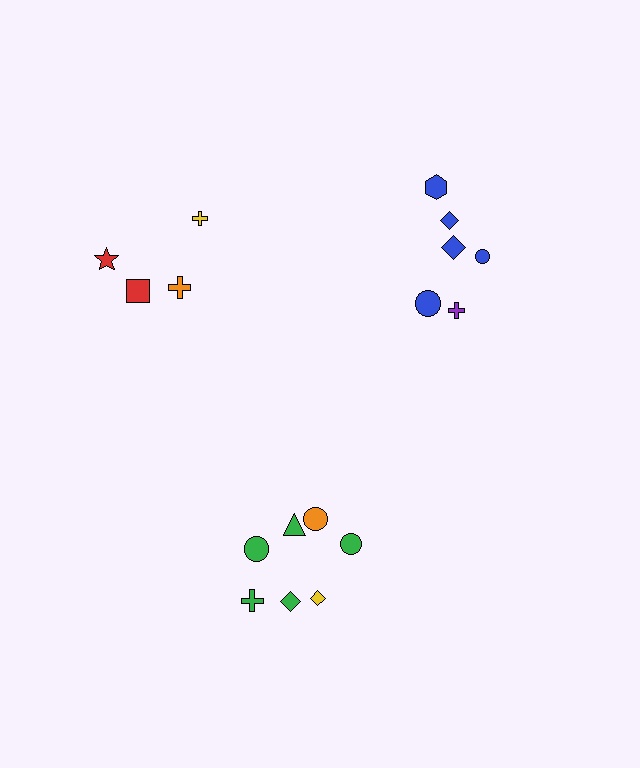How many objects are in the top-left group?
There are 4 objects.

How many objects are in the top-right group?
There are 6 objects.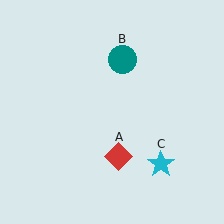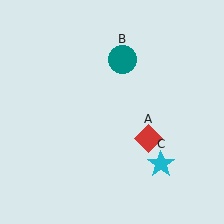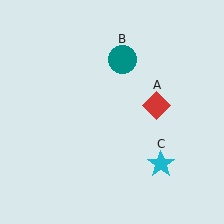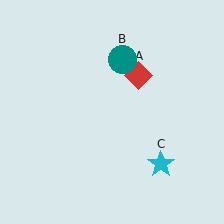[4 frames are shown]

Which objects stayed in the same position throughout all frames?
Teal circle (object B) and cyan star (object C) remained stationary.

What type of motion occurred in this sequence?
The red diamond (object A) rotated counterclockwise around the center of the scene.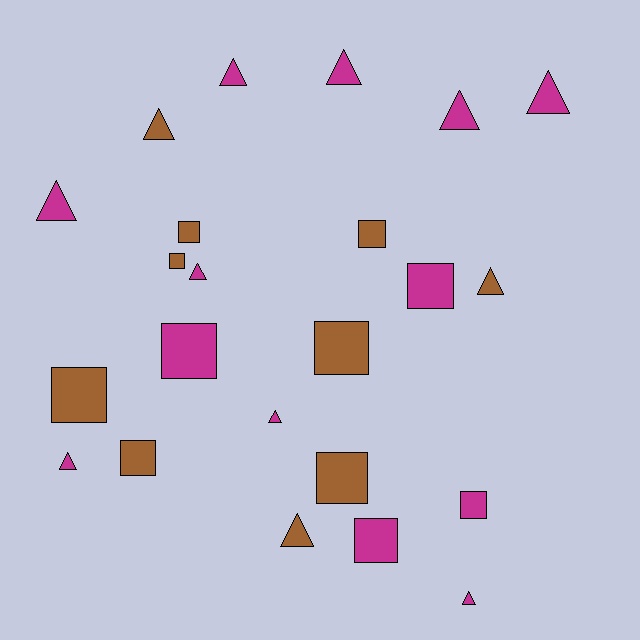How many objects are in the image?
There are 23 objects.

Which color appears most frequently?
Magenta, with 13 objects.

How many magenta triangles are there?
There are 9 magenta triangles.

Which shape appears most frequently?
Triangle, with 12 objects.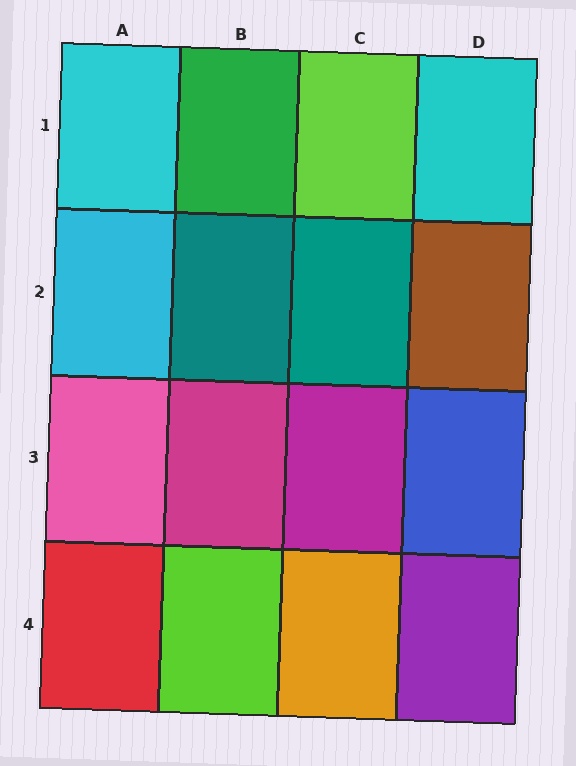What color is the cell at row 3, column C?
Magenta.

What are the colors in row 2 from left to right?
Cyan, teal, teal, brown.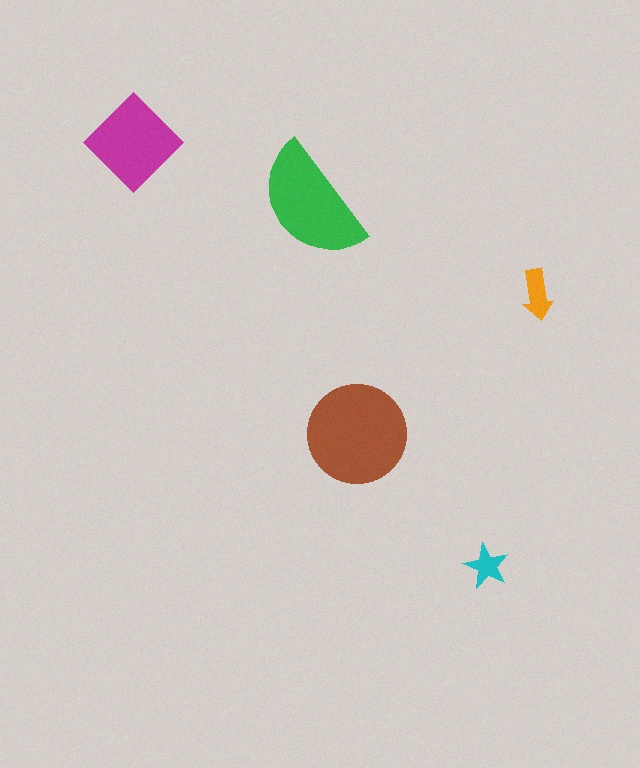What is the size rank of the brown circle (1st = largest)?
1st.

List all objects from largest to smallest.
The brown circle, the green semicircle, the magenta diamond, the orange arrow, the cyan star.